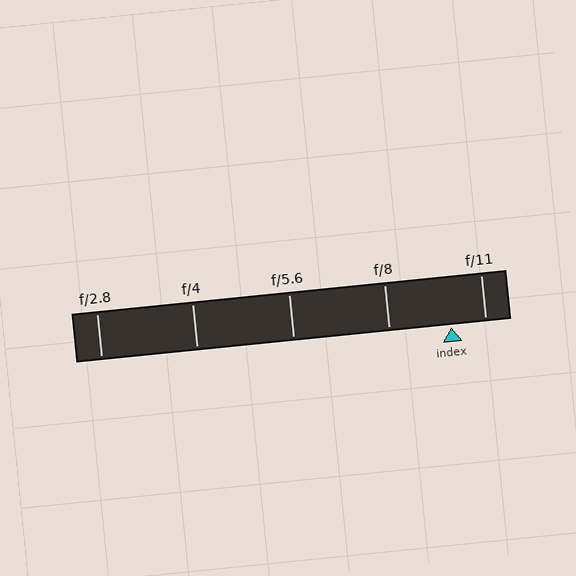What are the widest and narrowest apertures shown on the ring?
The widest aperture shown is f/2.8 and the narrowest is f/11.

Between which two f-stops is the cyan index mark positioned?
The index mark is between f/8 and f/11.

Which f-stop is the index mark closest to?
The index mark is closest to f/11.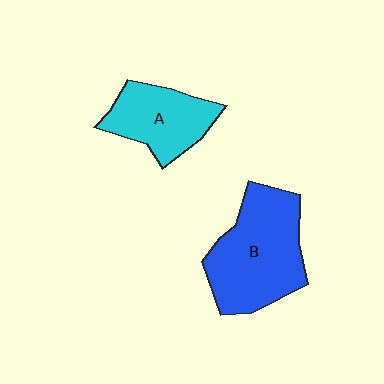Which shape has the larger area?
Shape B (blue).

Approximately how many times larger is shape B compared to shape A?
Approximately 1.6 times.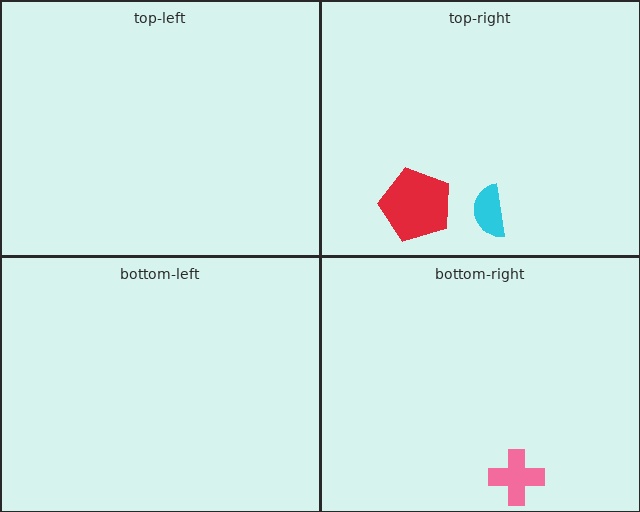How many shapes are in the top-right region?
2.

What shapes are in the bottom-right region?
The pink cross.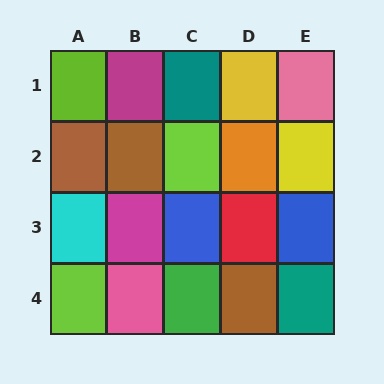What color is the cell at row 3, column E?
Blue.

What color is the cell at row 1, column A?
Lime.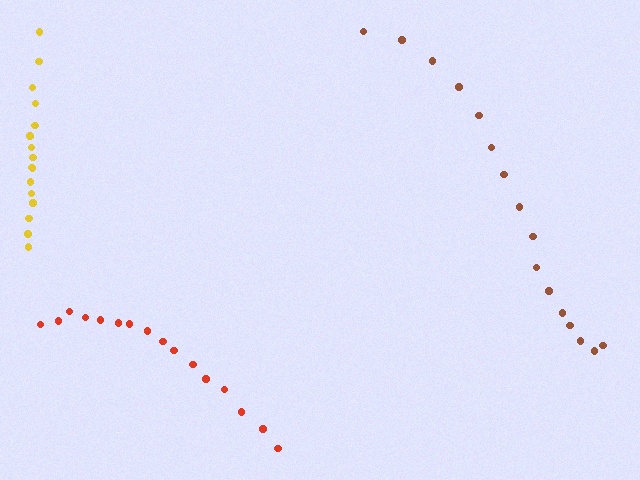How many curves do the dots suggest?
There are 3 distinct paths.